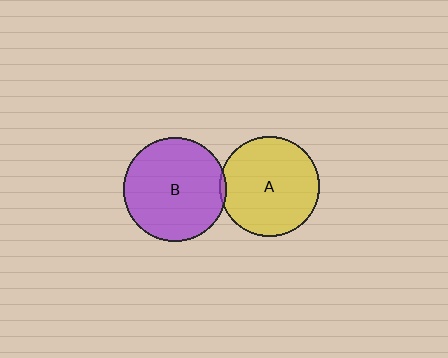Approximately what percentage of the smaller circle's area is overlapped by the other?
Approximately 5%.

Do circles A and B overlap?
Yes.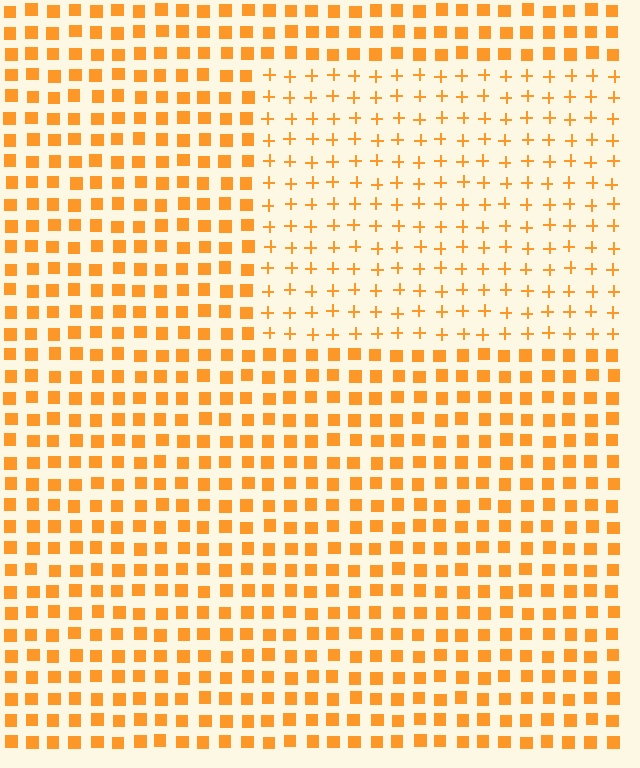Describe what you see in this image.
The image is filled with small orange elements arranged in a uniform grid. A rectangle-shaped region contains plus signs, while the surrounding area contains squares. The boundary is defined purely by the change in element shape.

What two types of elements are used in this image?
The image uses plus signs inside the rectangle region and squares outside it.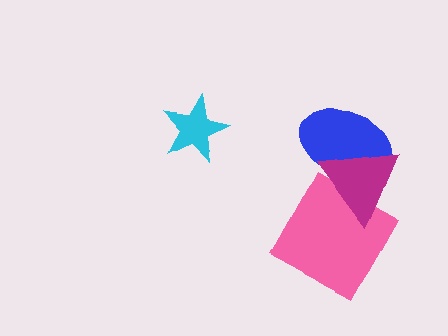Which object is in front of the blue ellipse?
The magenta triangle is in front of the blue ellipse.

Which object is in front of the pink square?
The magenta triangle is in front of the pink square.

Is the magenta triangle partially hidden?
No, no other shape covers it.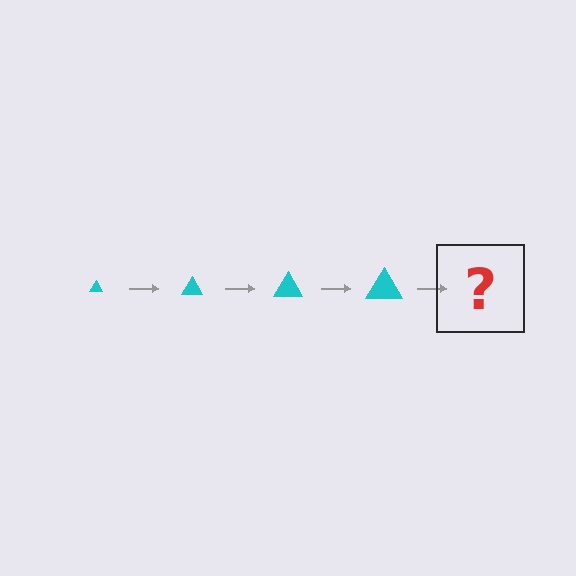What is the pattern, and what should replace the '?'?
The pattern is that the triangle gets progressively larger each step. The '?' should be a cyan triangle, larger than the previous one.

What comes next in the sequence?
The next element should be a cyan triangle, larger than the previous one.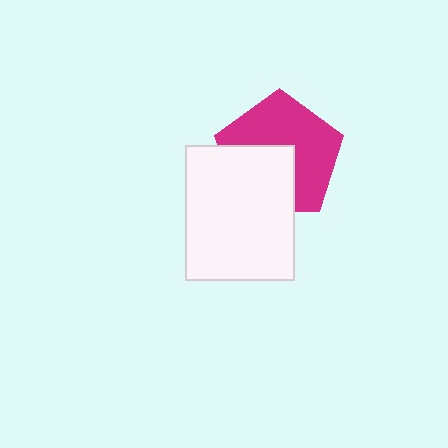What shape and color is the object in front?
The object in front is a white rectangle.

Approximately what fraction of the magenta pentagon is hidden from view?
Roughly 40% of the magenta pentagon is hidden behind the white rectangle.